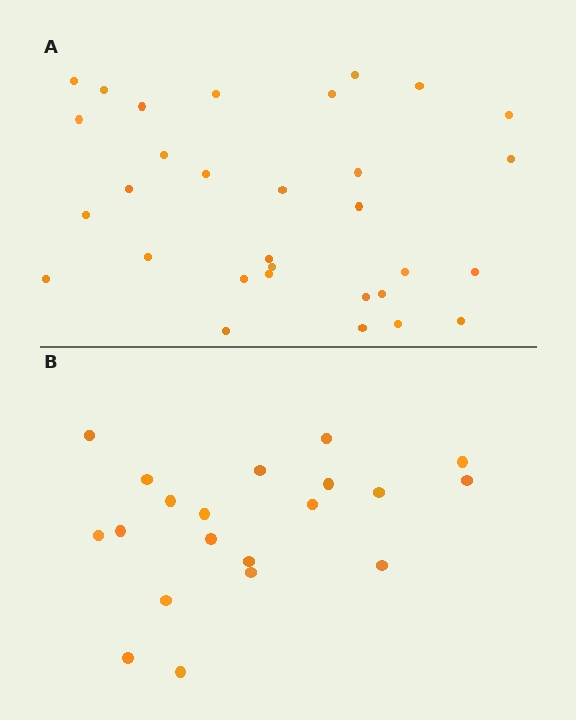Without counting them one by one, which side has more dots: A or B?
Region A (the top region) has more dots.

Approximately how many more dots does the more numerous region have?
Region A has roughly 12 or so more dots than region B.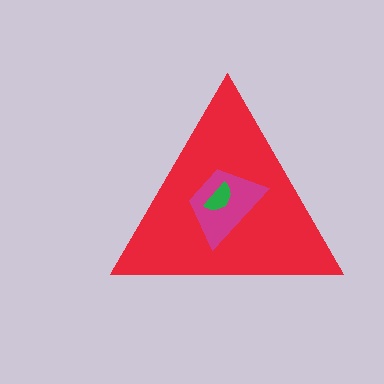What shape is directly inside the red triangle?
The magenta trapezoid.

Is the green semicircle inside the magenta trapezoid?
Yes.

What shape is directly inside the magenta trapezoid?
The green semicircle.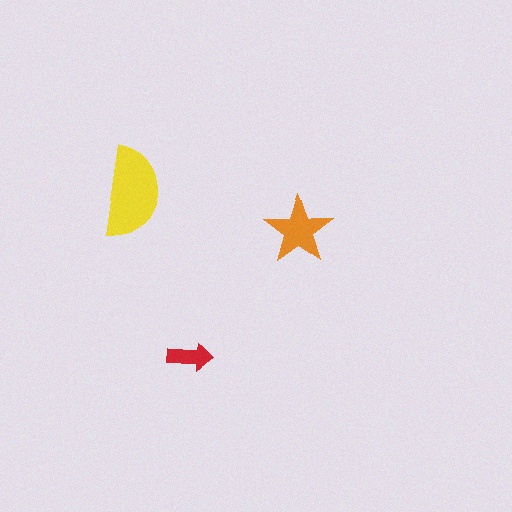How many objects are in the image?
There are 3 objects in the image.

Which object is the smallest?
The red arrow.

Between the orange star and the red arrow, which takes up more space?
The orange star.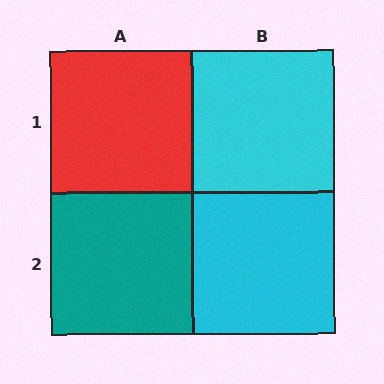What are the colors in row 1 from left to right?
Red, cyan.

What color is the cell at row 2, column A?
Teal.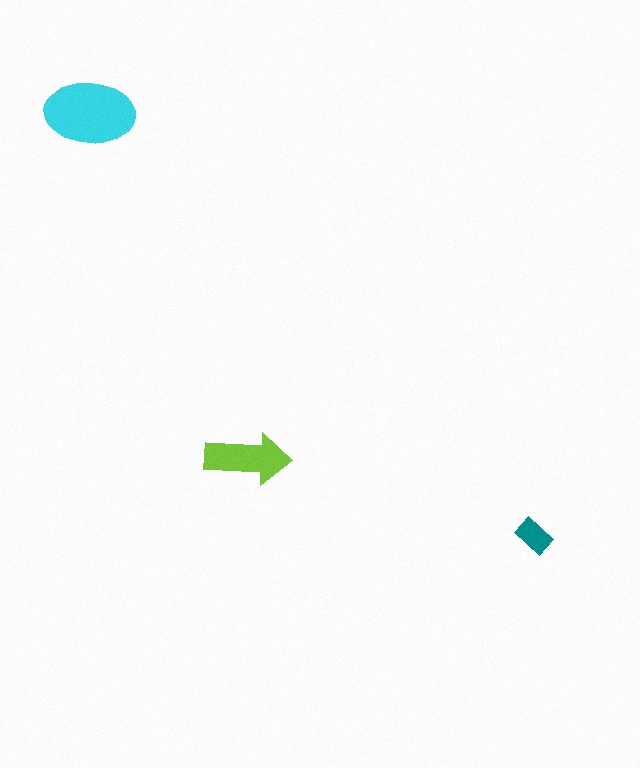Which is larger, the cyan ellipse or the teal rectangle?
The cyan ellipse.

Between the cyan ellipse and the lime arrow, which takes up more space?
The cyan ellipse.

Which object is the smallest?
The teal rectangle.